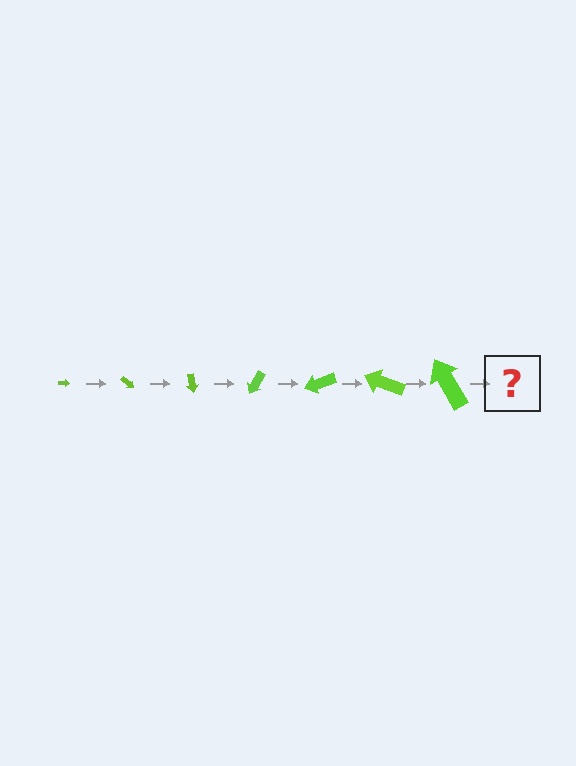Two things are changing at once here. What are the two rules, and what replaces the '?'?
The two rules are that the arrow grows larger each step and it rotates 40 degrees each step. The '?' should be an arrow, larger than the previous one and rotated 280 degrees from the start.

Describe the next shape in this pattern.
It should be an arrow, larger than the previous one and rotated 280 degrees from the start.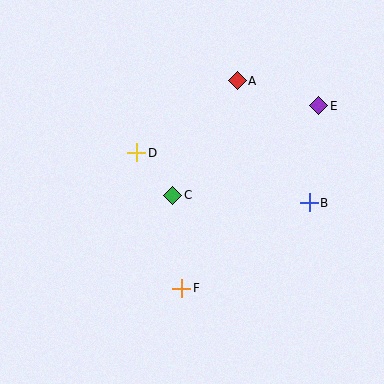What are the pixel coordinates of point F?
Point F is at (182, 288).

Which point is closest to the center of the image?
Point C at (173, 195) is closest to the center.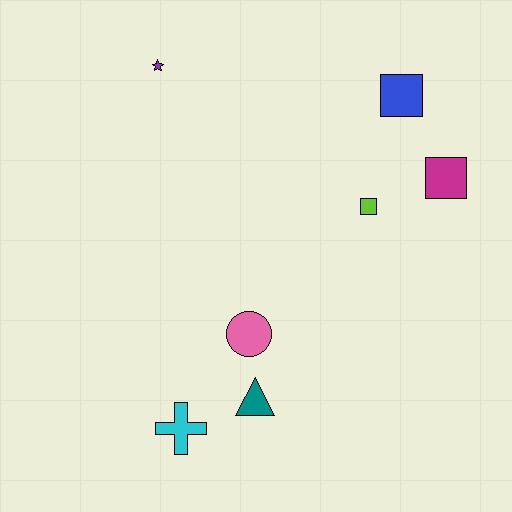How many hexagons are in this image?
There are no hexagons.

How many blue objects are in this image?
There is 1 blue object.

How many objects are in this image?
There are 7 objects.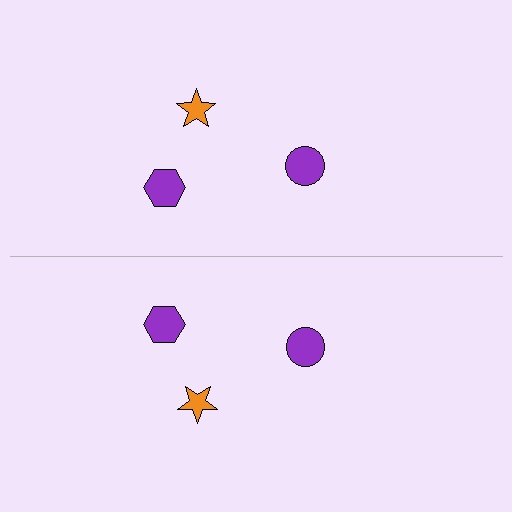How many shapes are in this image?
There are 6 shapes in this image.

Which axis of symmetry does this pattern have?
The pattern has a horizontal axis of symmetry running through the center of the image.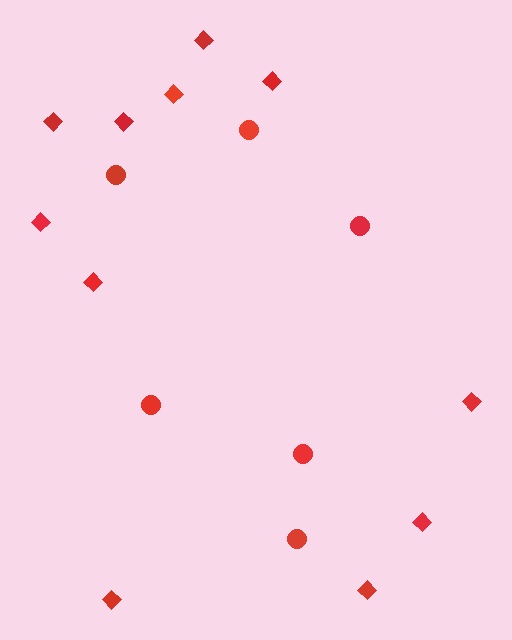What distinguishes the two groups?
There are 2 groups: one group of circles (6) and one group of diamonds (11).